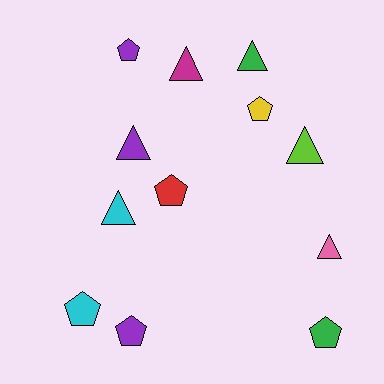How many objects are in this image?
There are 12 objects.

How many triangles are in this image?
There are 6 triangles.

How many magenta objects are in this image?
There is 1 magenta object.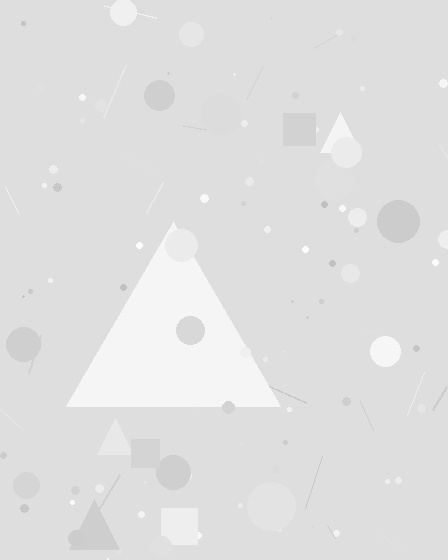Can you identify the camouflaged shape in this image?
The camouflaged shape is a triangle.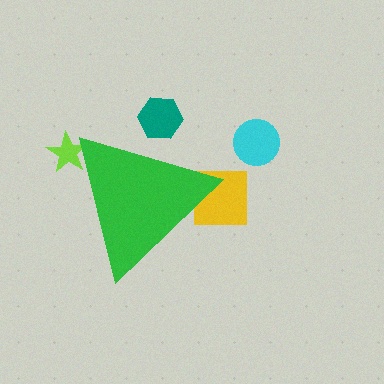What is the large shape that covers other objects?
A green triangle.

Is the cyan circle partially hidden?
No, the cyan circle is fully visible.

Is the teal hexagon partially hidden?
Yes, the teal hexagon is partially hidden behind the green triangle.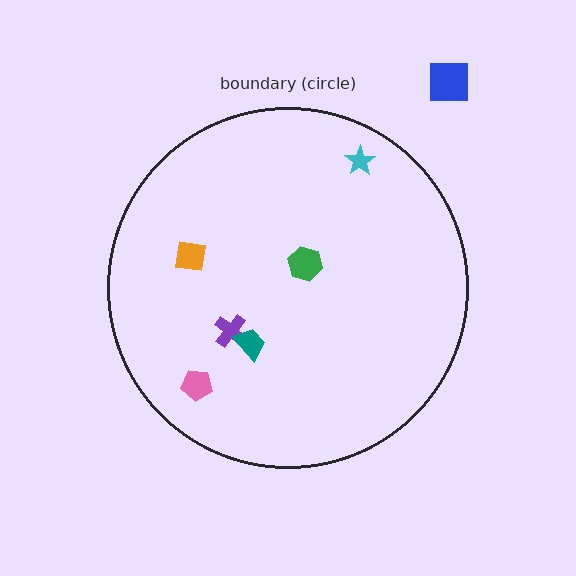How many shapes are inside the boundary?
6 inside, 1 outside.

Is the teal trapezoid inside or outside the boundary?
Inside.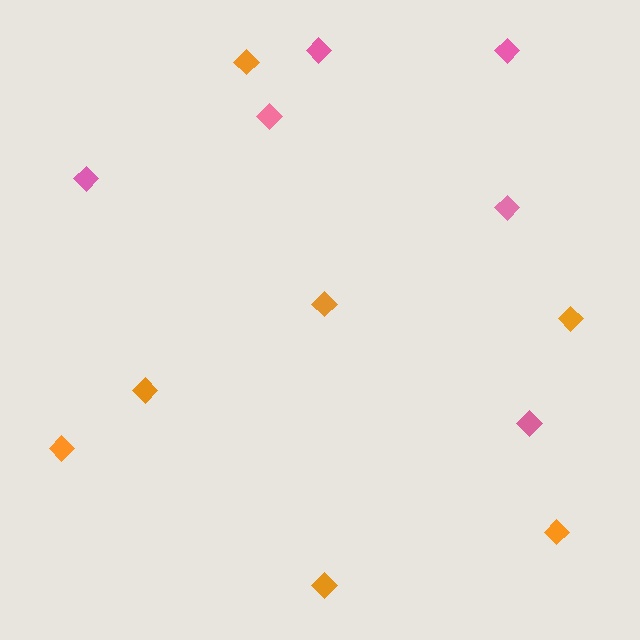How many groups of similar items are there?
There are 2 groups: one group of pink diamonds (6) and one group of orange diamonds (7).